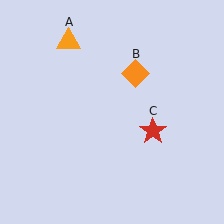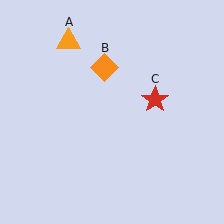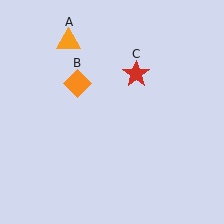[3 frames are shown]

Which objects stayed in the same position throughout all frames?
Orange triangle (object A) remained stationary.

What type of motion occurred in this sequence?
The orange diamond (object B), red star (object C) rotated counterclockwise around the center of the scene.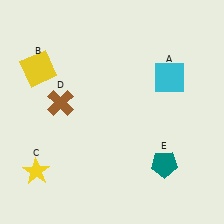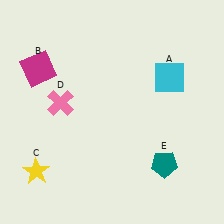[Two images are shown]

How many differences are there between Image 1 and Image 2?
There are 2 differences between the two images.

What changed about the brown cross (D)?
In Image 1, D is brown. In Image 2, it changed to pink.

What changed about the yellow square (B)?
In Image 1, B is yellow. In Image 2, it changed to magenta.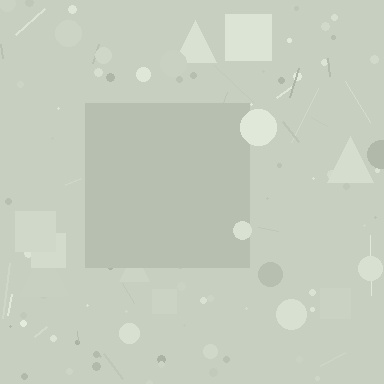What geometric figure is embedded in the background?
A square is embedded in the background.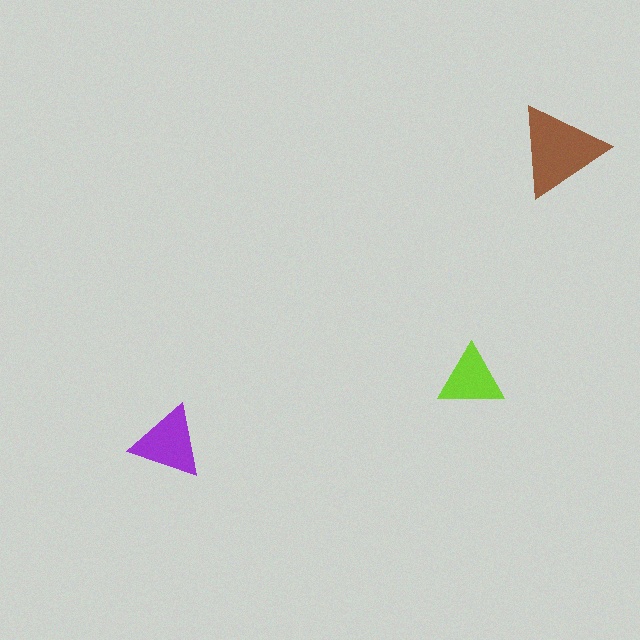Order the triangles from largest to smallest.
the brown one, the purple one, the lime one.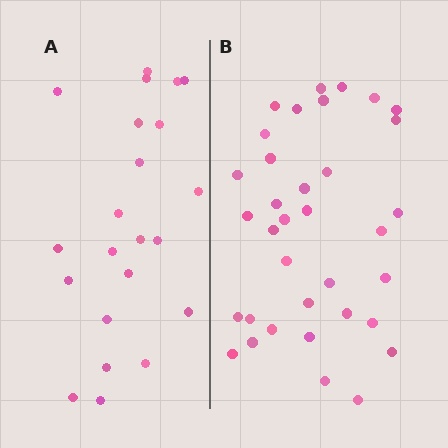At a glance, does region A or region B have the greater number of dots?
Region B (the right region) has more dots.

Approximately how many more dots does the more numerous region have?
Region B has approximately 15 more dots than region A.